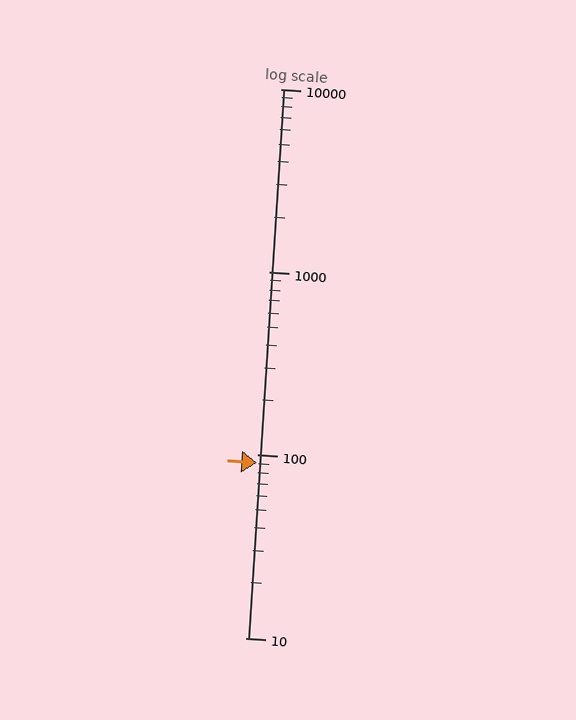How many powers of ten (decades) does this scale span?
The scale spans 3 decades, from 10 to 10000.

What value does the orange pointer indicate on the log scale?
The pointer indicates approximately 91.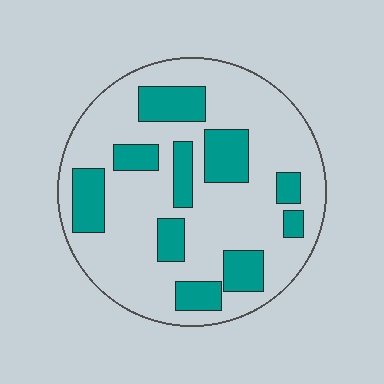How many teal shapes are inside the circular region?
10.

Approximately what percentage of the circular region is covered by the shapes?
Approximately 25%.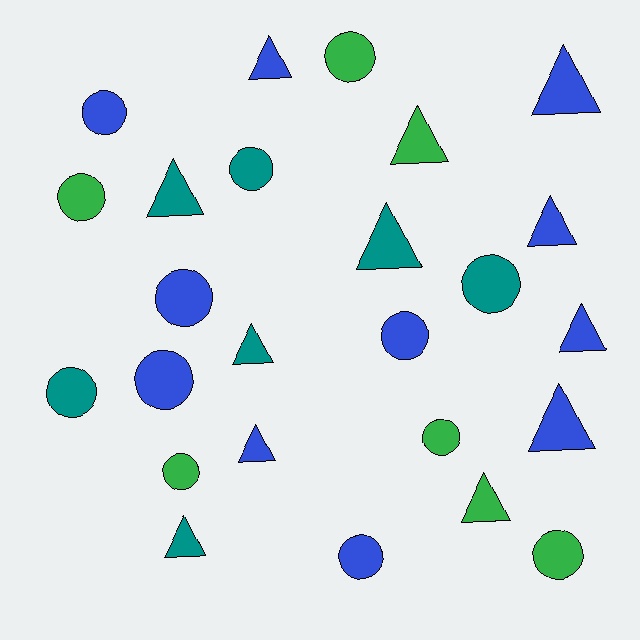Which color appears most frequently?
Blue, with 11 objects.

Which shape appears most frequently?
Circle, with 13 objects.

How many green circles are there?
There are 5 green circles.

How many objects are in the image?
There are 25 objects.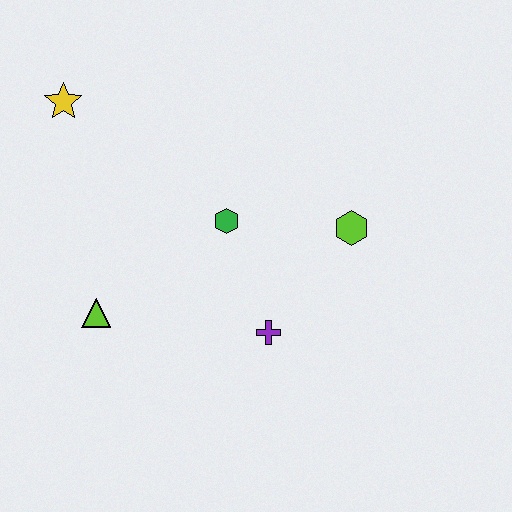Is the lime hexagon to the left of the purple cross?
No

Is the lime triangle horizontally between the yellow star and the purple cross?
Yes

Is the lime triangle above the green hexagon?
No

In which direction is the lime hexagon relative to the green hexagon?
The lime hexagon is to the right of the green hexagon.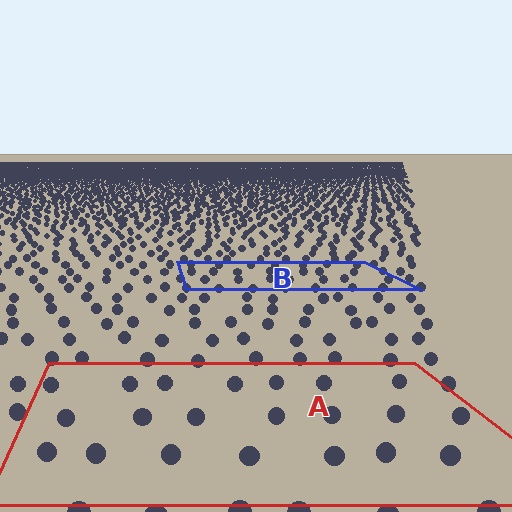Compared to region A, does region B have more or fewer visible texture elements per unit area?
Region B has more texture elements per unit area — they are packed more densely because it is farther away.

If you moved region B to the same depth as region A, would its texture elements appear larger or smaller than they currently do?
They would appear larger. At a closer depth, the same texture elements are projected at a bigger on-screen size.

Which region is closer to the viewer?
Region A is closer. The texture elements there are larger and more spread out.